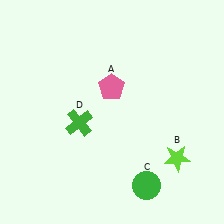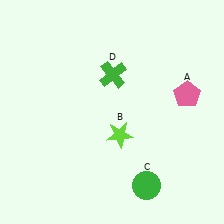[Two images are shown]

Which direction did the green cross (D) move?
The green cross (D) moved up.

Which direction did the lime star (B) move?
The lime star (B) moved left.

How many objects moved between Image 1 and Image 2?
3 objects moved between the two images.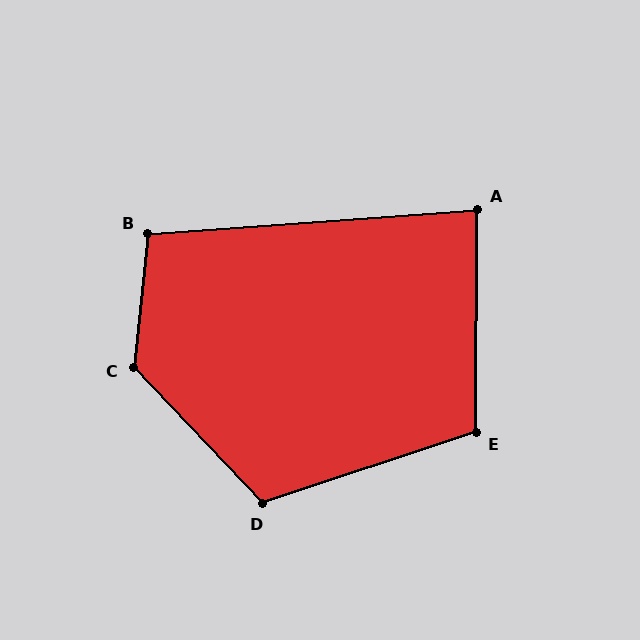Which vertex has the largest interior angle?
C, at approximately 130 degrees.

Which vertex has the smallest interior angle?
A, at approximately 85 degrees.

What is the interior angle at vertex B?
Approximately 100 degrees (obtuse).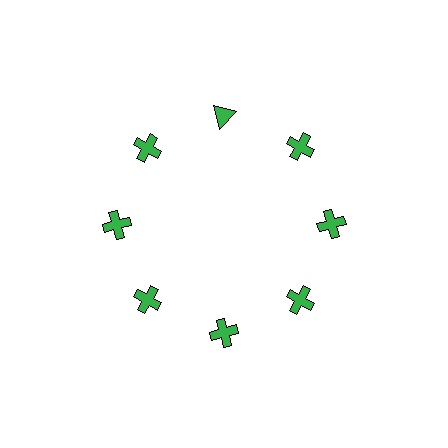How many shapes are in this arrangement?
There are 8 shapes arranged in a ring pattern.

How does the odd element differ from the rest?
It has a different shape: triangle instead of cross.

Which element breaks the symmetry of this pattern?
The green triangle at roughly the 12 o'clock position breaks the symmetry. All other shapes are green crosses.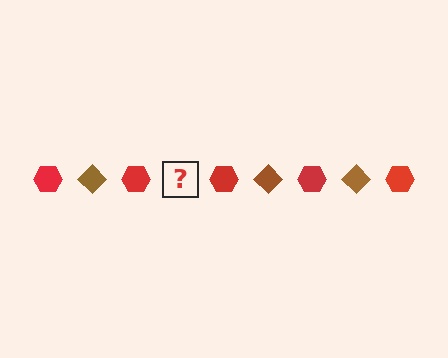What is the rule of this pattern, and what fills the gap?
The rule is that the pattern alternates between red hexagon and brown diamond. The gap should be filled with a brown diamond.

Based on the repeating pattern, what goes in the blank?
The blank should be a brown diamond.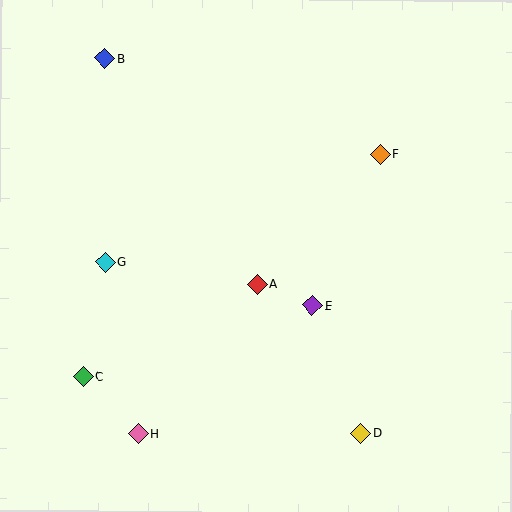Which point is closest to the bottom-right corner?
Point D is closest to the bottom-right corner.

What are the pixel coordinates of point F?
Point F is at (380, 154).